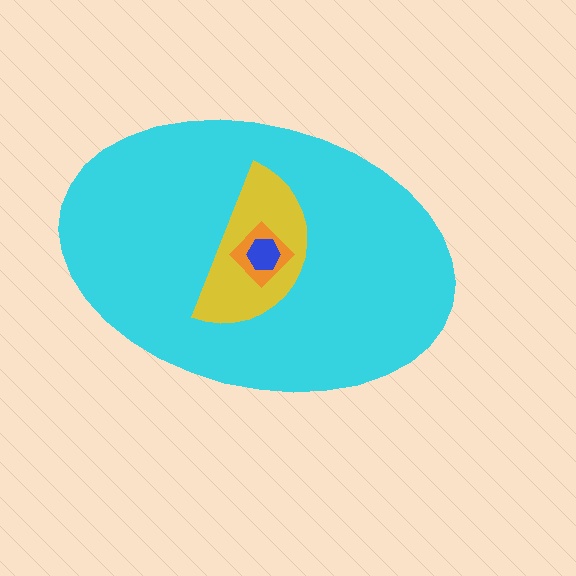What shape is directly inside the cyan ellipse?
The yellow semicircle.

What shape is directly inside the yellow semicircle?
The orange diamond.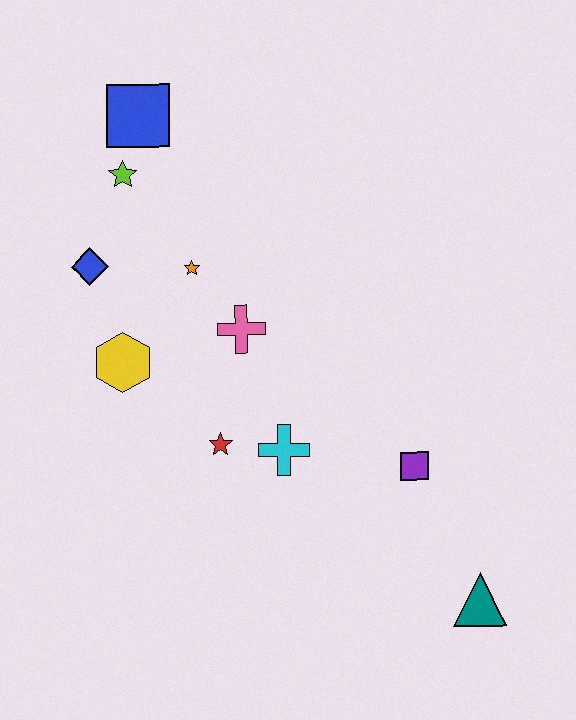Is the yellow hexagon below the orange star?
Yes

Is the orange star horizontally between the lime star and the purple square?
Yes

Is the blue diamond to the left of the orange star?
Yes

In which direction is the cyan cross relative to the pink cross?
The cyan cross is below the pink cross.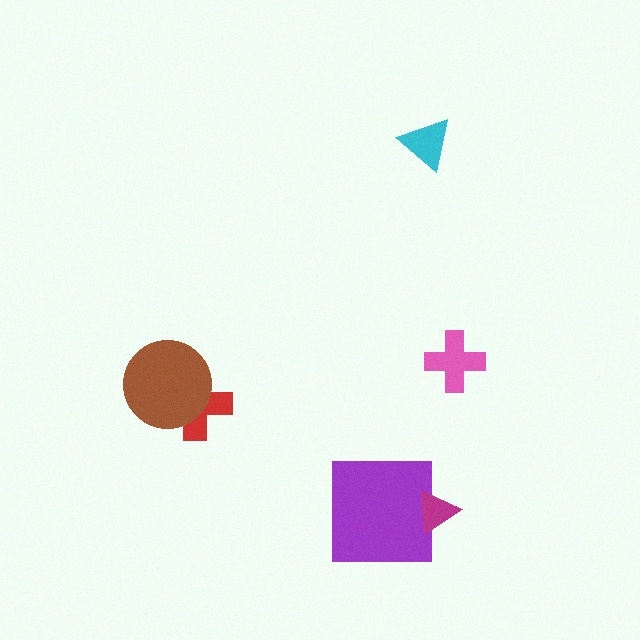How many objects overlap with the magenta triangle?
1 object overlaps with the magenta triangle.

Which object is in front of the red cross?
The brown circle is in front of the red cross.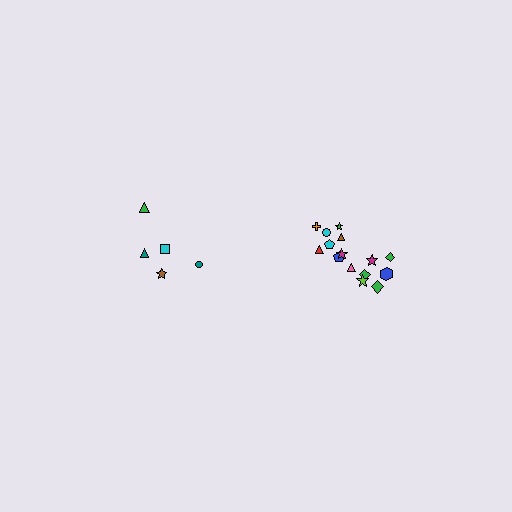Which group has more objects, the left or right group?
The right group.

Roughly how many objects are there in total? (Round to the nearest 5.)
Roughly 20 objects in total.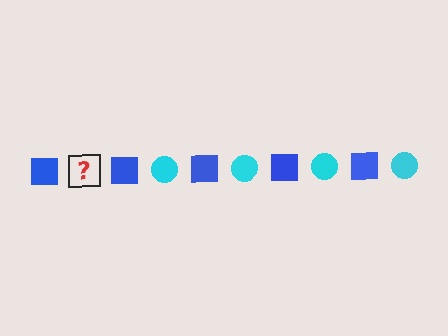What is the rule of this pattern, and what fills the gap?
The rule is that the pattern alternates between blue square and cyan circle. The gap should be filled with a cyan circle.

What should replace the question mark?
The question mark should be replaced with a cyan circle.